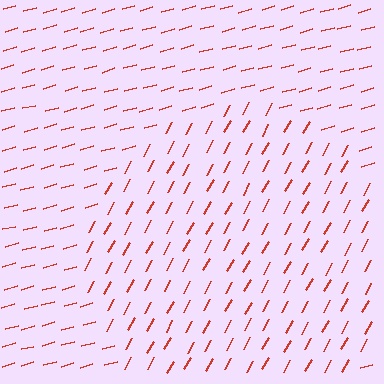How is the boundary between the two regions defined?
The boundary is defined purely by a change in line orientation (approximately 45 degrees difference). All lines are the same color and thickness.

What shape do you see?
I see a circle.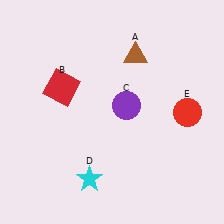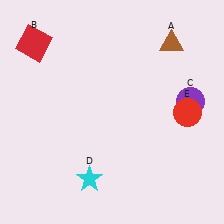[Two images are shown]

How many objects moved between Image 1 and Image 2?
3 objects moved between the two images.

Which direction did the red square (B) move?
The red square (B) moved up.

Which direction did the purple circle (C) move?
The purple circle (C) moved right.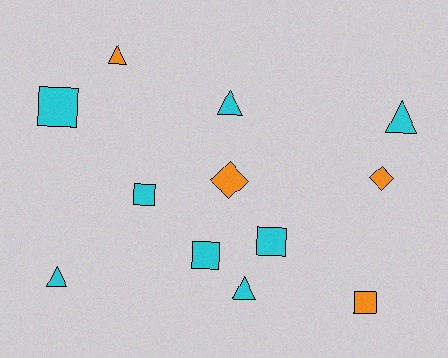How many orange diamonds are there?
There are 2 orange diamonds.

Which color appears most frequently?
Cyan, with 8 objects.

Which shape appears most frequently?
Square, with 5 objects.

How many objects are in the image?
There are 12 objects.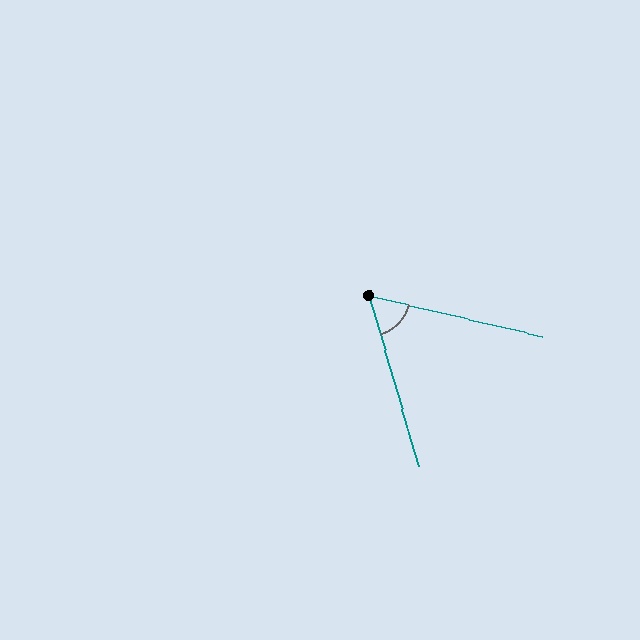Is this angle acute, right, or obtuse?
It is acute.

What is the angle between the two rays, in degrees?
Approximately 61 degrees.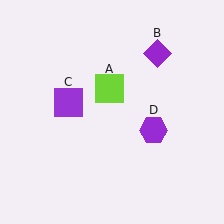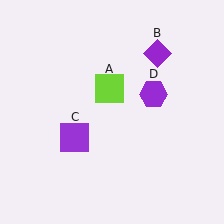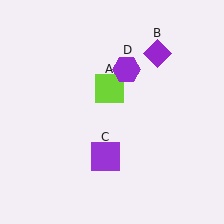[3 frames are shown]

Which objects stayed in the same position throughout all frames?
Lime square (object A) and purple diamond (object B) remained stationary.